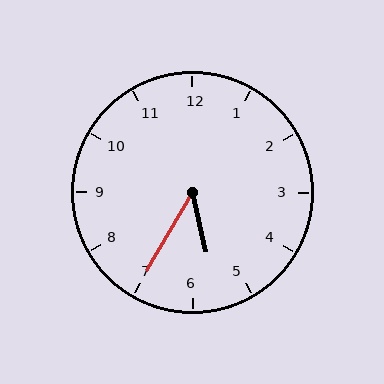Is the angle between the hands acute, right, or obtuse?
It is acute.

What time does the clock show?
5:35.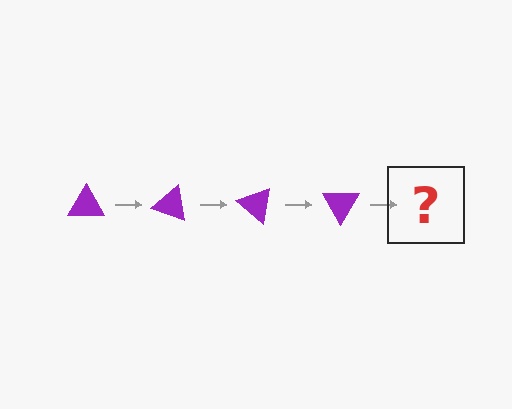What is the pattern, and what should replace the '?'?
The pattern is that the triangle rotates 20 degrees each step. The '?' should be a purple triangle rotated 80 degrees.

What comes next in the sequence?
The next element should be a purple triangle rotated 80 degrees.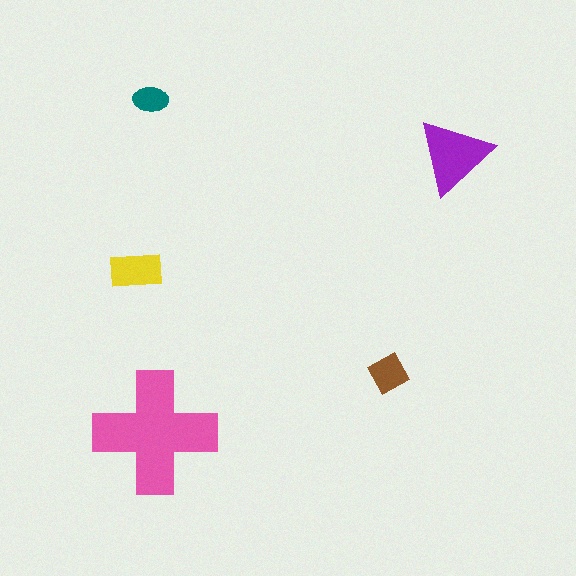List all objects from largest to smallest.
The pink cross, the purple triangle, the yellow rectangle, the brown diamond, the teal ellipse.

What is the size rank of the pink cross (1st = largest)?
1st.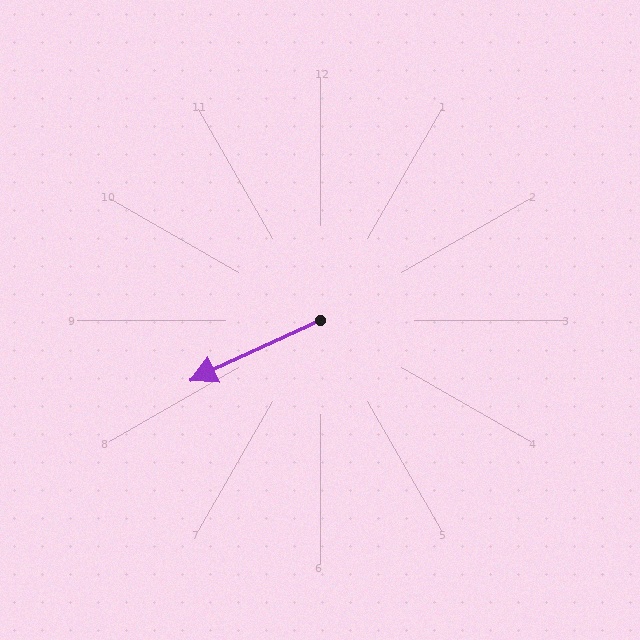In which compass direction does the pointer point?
Southwest.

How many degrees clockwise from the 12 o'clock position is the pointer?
Approximately 245 degrees.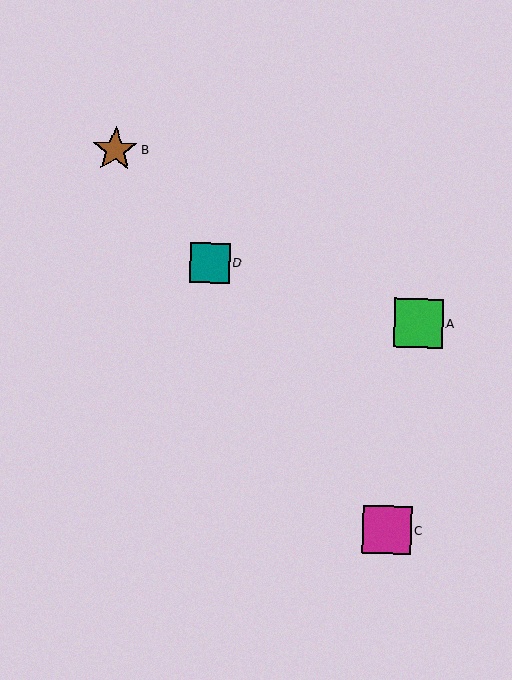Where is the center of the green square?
The center of the green square is at (418, 323).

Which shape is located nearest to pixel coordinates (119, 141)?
The brown star (labeled B) at (115, 150) is nearest to that location.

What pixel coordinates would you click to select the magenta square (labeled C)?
Click at (387, 530) to select the magenta square C.